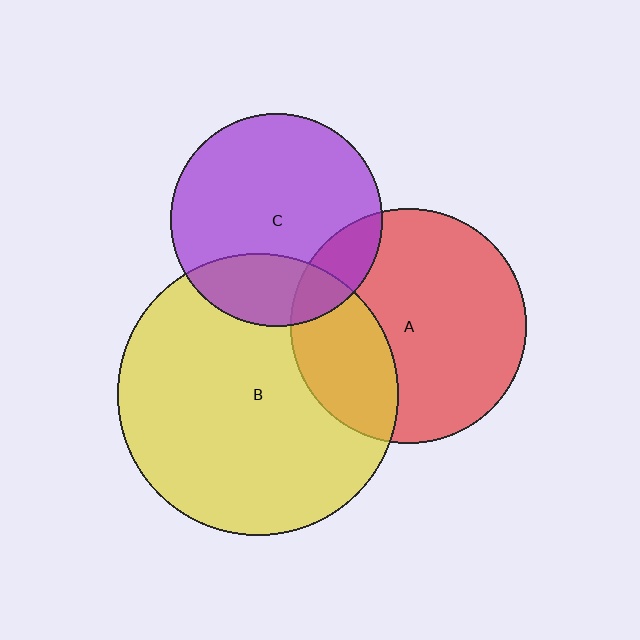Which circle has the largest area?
Circle B (yellow).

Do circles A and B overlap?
Yes.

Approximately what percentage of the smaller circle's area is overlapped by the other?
Approximately 30%.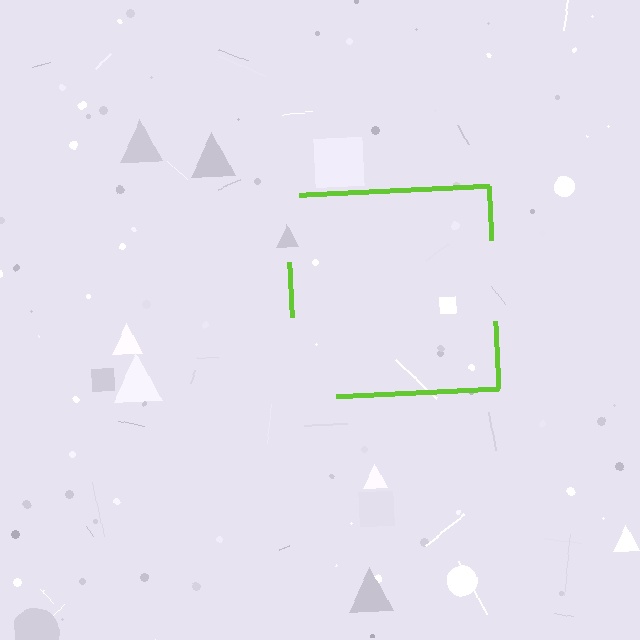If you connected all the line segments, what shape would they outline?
They would outline a square.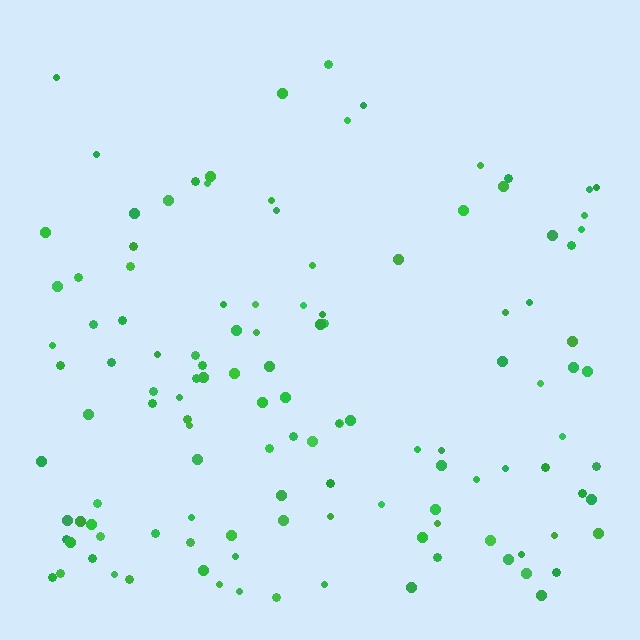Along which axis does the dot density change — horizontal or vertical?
Vertical.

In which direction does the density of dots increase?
From top to bottom, with the bottom side densest.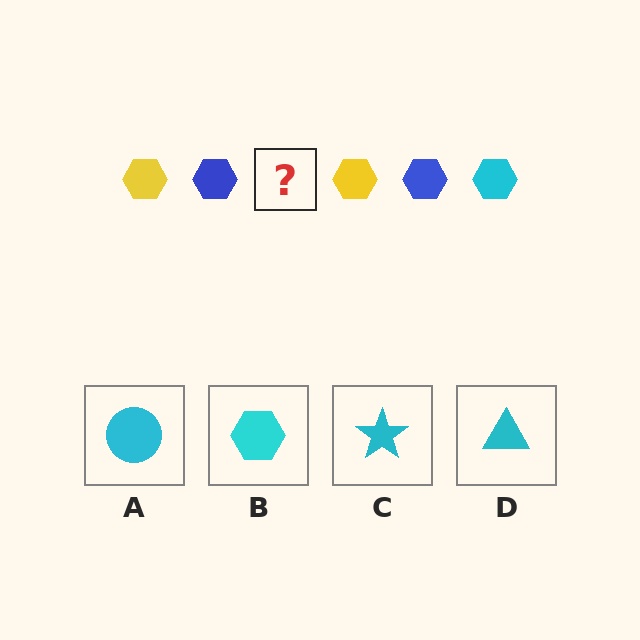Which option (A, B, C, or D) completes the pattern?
B.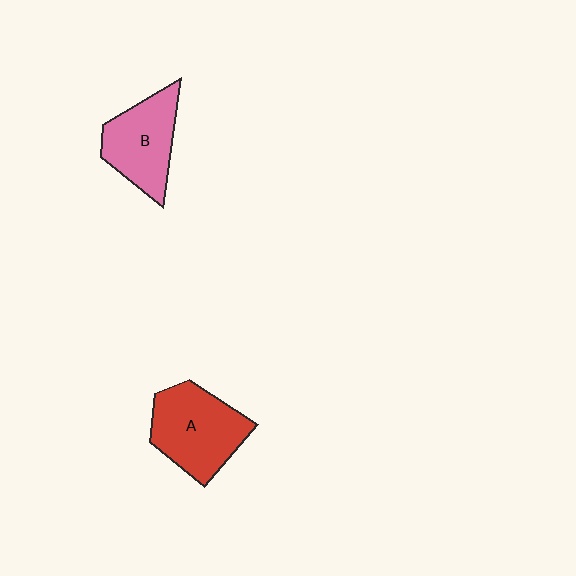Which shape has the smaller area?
Shape B (pink).